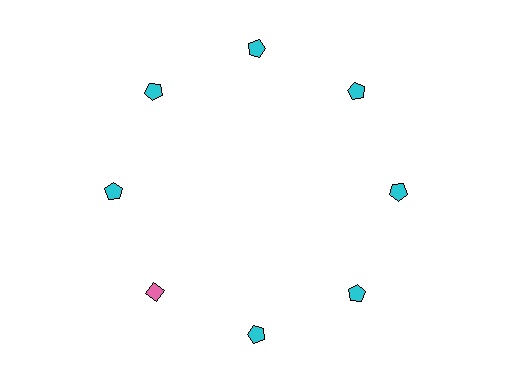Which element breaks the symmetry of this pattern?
The pink diamond at roughly the 8 o'clock position breaks the symmetry. All other shapes are cyan pentagons.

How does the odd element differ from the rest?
It differs in both color (pink instead of cyan) and shape (diamond instead of pentagon).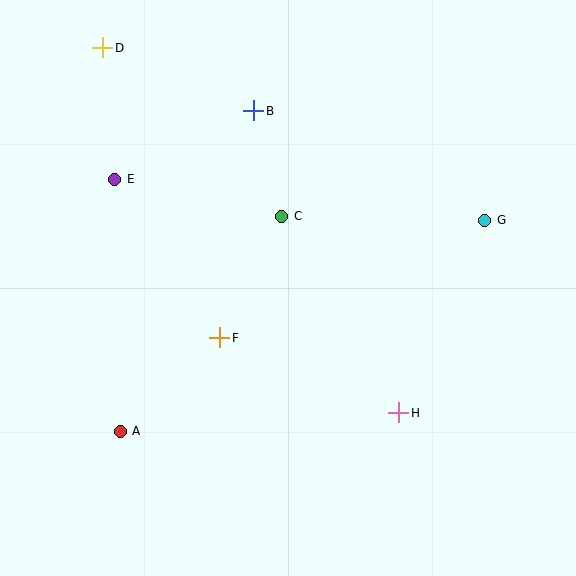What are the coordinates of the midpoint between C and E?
The midpoint between C and E is at (198, 198).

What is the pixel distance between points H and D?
The distance between H and D is 470 pixels.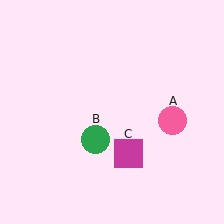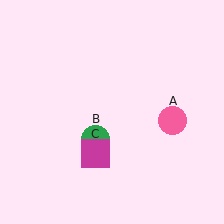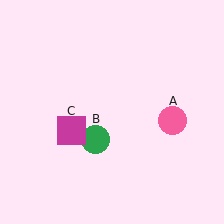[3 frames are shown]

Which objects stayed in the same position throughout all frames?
Pink circle (object A) and green circle (object B) remained stationary.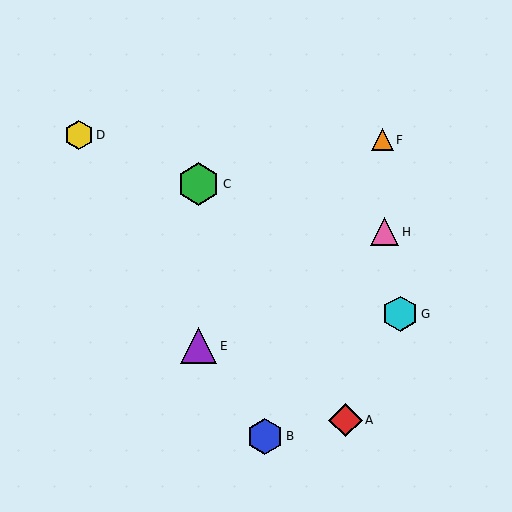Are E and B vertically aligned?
No, E is at x≈198 and B is at x≈265.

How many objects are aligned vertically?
2 objects (C, E) are aligned vertically.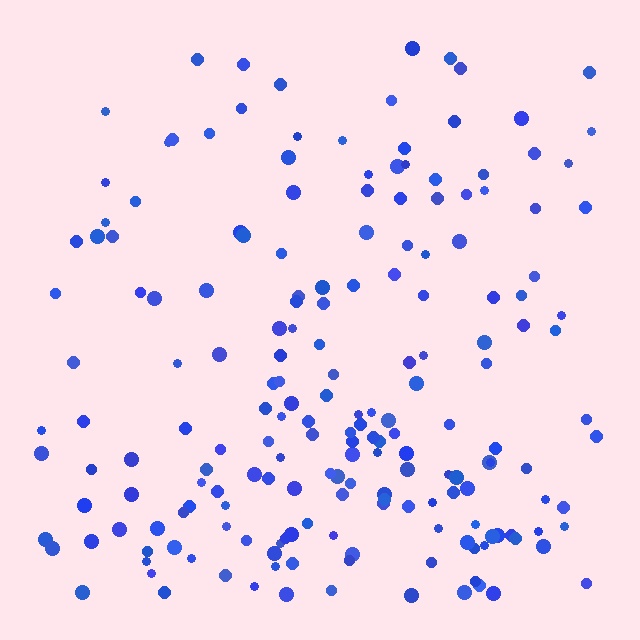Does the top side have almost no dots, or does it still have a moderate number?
Still a moderate number, just noticeably fewer than the bottom.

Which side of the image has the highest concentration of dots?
The bottom.